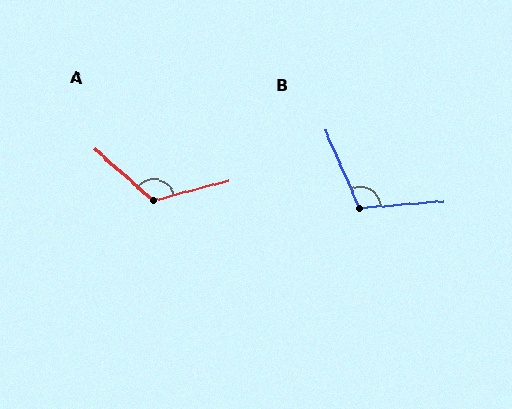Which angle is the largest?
A, at approximately 123 degrees.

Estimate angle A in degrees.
Approximately 123 degrees.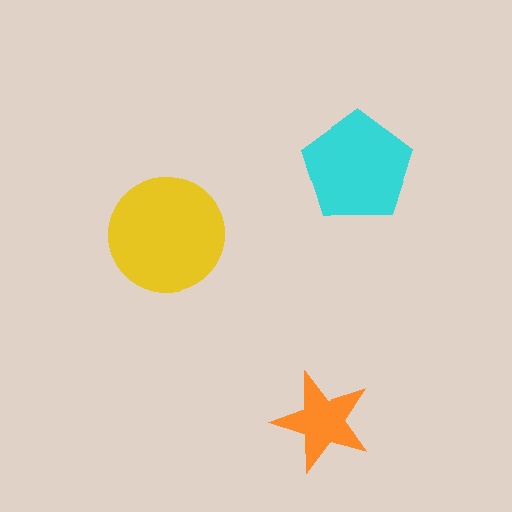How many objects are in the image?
There are 3 objects in the image.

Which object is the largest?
The yellow circle.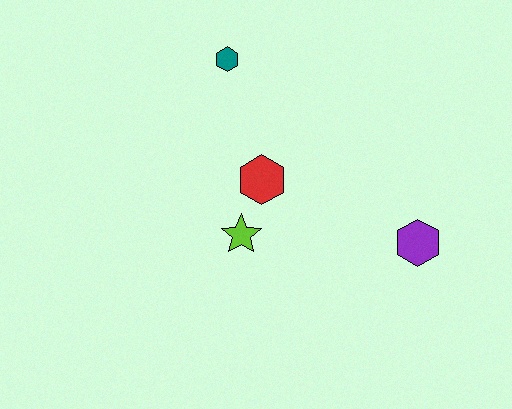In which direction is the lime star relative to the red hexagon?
The lime star is below the red hexagon.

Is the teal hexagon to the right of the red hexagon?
No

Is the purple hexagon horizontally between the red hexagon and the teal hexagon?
No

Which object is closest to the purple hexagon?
The red hexagon is closest to the purple hexagon.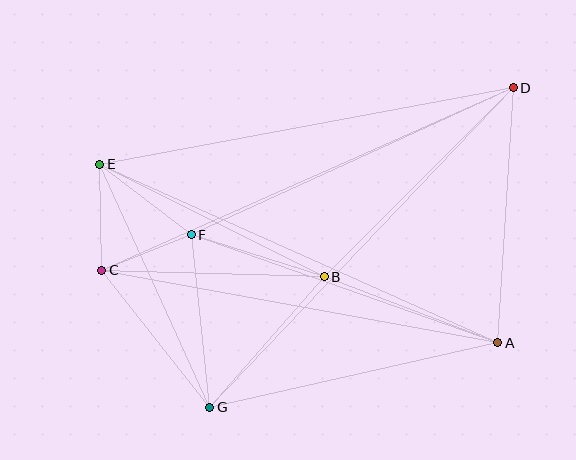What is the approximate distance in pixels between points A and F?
The distance between A and F is approximately 325 pixels.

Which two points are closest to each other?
Points C and F are closest to each other.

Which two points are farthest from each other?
Points C and D are farthest from each other.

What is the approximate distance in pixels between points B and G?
The distance between B and G is approximately 174 pixels.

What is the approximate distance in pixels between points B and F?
The distance between B and F is approximately 139 pixels.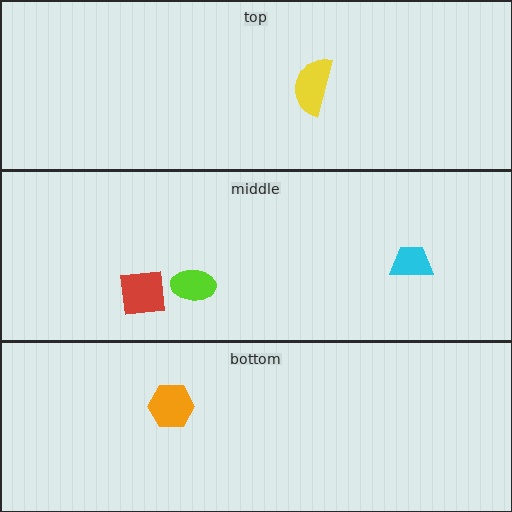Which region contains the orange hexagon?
The bottom region.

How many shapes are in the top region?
1.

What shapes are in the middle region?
The lime ellipse, the cyan trapezoid, the red square.